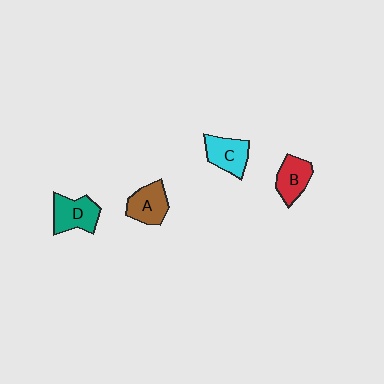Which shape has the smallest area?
Shape B (red).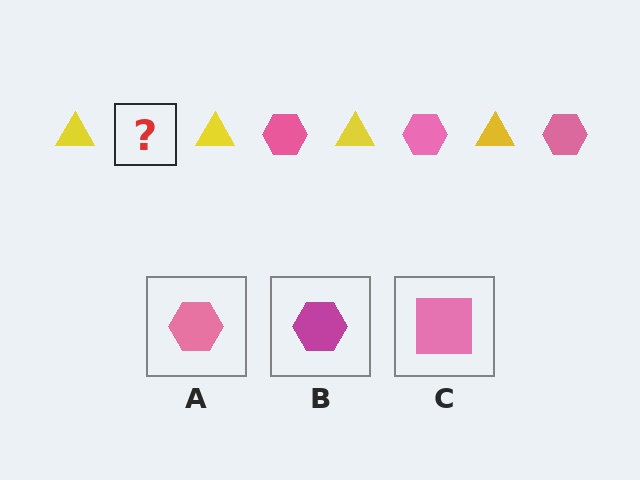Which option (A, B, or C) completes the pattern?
A.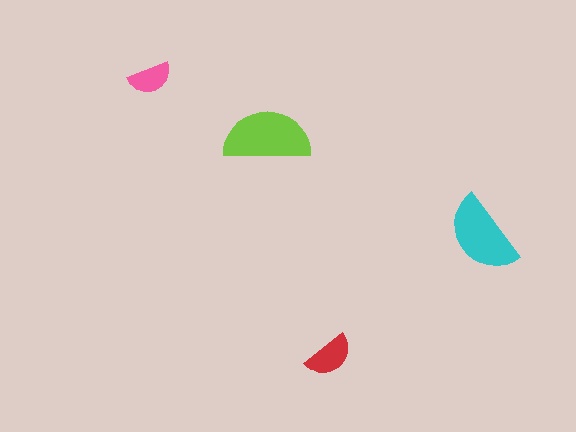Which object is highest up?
The pink semicircle is topmost.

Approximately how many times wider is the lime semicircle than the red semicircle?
About 2 times wider.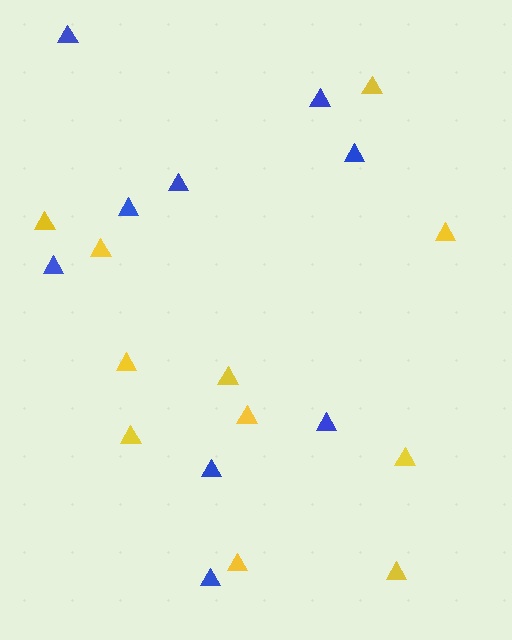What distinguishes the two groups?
There are 2 groups: one group of blue triangles (9) and one group of yellow triangles (11).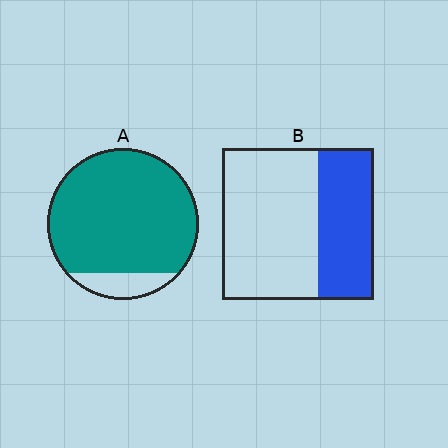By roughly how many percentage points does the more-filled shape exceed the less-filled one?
By roughly 50 percentage points (A over B).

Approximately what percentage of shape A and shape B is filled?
A is approximately 90% and B is approximately 35%.